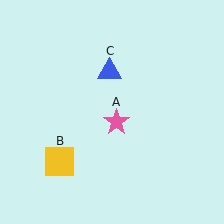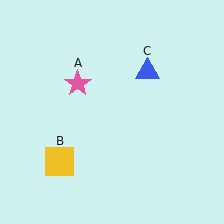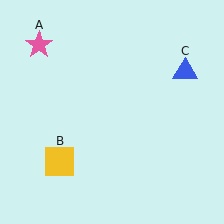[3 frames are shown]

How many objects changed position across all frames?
2 objects changed position: pink star (object A), blue triangle (object C).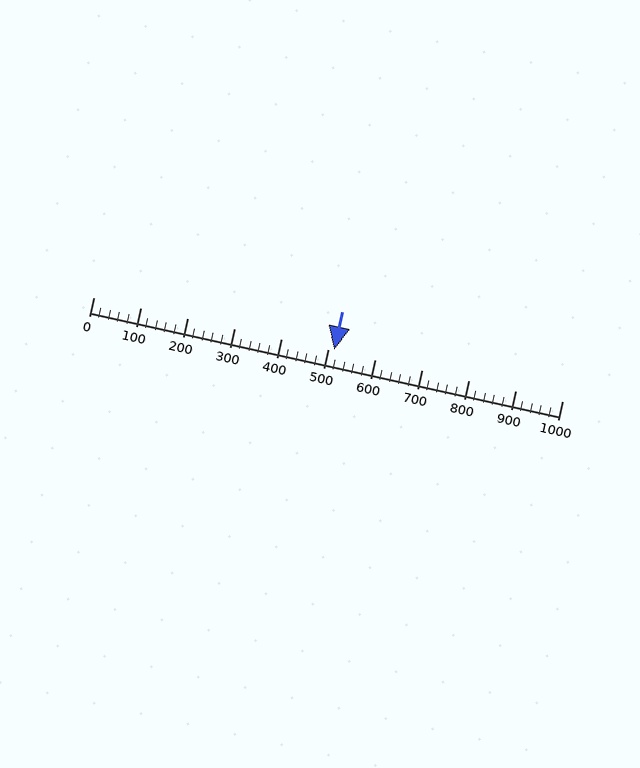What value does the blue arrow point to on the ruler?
The blue arrow points to approximately 513.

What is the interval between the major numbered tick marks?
The major tick marks are spaced 100 units apart.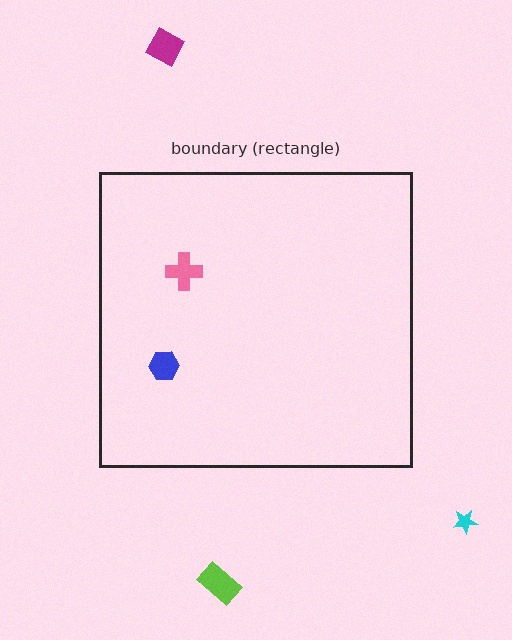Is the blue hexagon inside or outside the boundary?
Inside.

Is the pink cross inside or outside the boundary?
Inside.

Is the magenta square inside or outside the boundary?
Outside.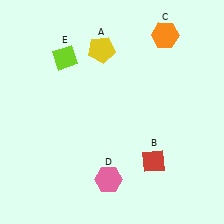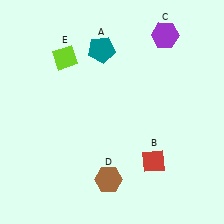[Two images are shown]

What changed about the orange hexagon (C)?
In Image 1, C is orange. In Image 2, it changed to purple.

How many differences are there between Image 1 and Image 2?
There are 3 differences between the two images.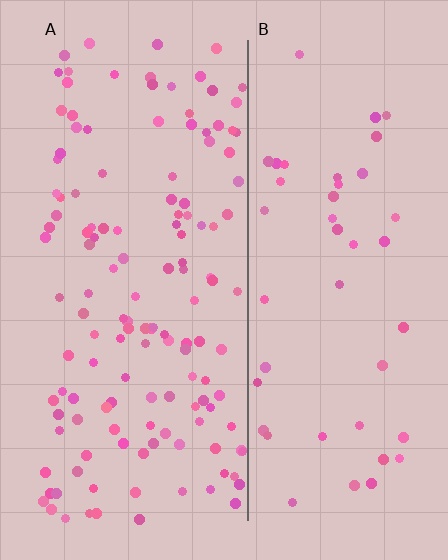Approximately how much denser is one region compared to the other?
Approximately 3.0× — region A over region B.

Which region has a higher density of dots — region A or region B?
A (the left).